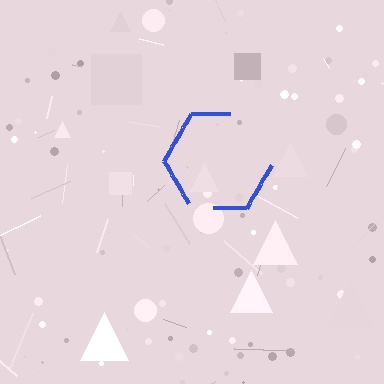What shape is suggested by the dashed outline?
The dashed outline suggests a hexagon.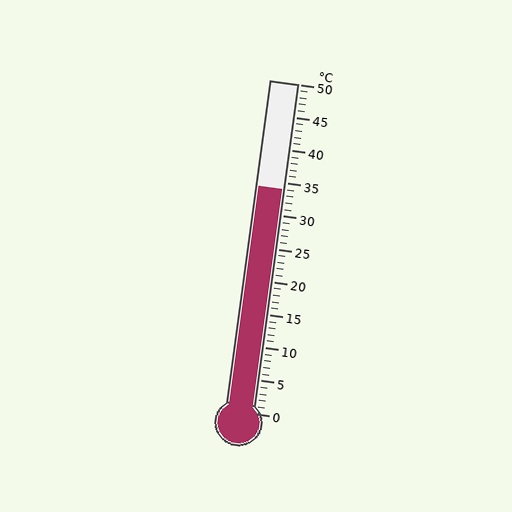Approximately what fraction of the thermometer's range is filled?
The thermometer is filled to approximately 70% of its range.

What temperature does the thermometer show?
The thermometer shows approximately 34°C.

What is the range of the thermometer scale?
The thermometer scale ranges from 0°C to 50°C.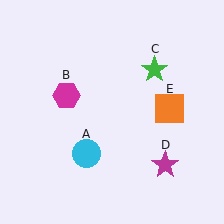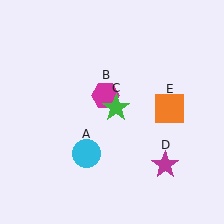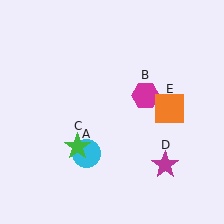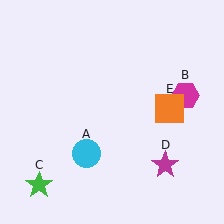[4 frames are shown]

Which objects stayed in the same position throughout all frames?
Cyan circle (object A) and magenta star (object D) and orange square (object E) remained stationary.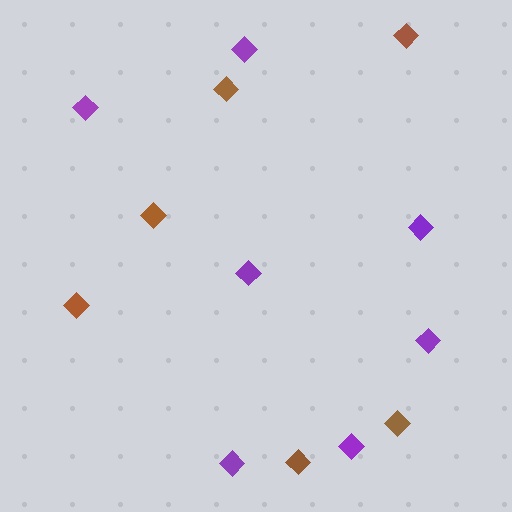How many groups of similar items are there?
There are 2 groups: one group of brown diamonds (6) and one group of purple diamonds (7).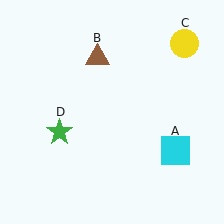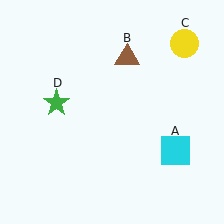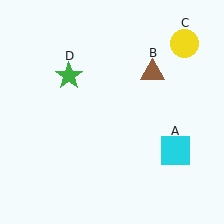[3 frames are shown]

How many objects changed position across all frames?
2 objects changed position: brown triangle (object B), green star (object D).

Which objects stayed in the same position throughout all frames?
Cyan square (object A) and yellow circle (object C) remained stationary.